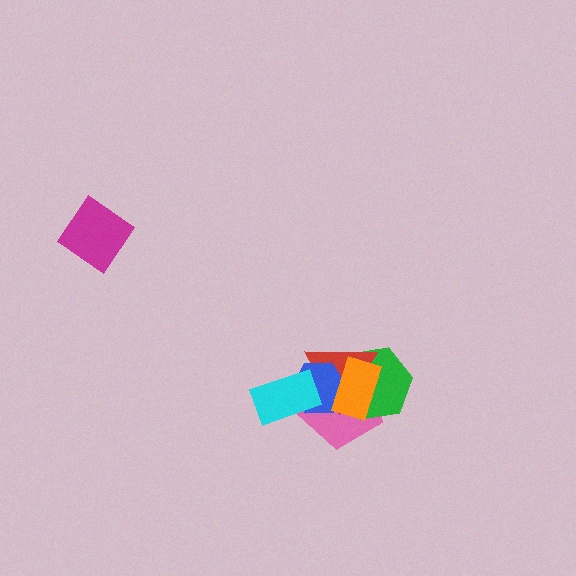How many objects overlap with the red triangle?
5 objects overlap with the red triangle.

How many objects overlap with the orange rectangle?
4 objects overlap with the orange rectangle.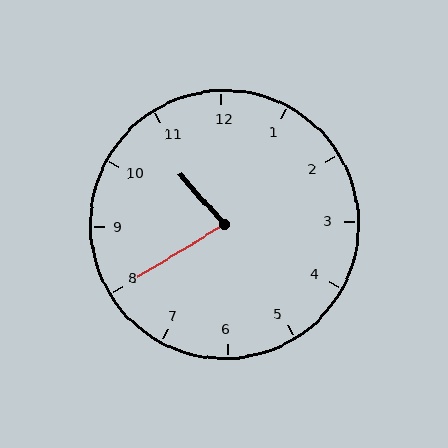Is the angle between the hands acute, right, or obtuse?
It is acute.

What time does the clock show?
10:40.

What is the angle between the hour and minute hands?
Approximately 80 degrees.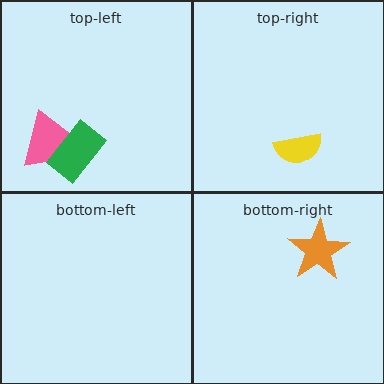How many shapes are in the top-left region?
2.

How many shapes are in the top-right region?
1.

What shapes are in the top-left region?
The pink trapezoid, the green rectangle.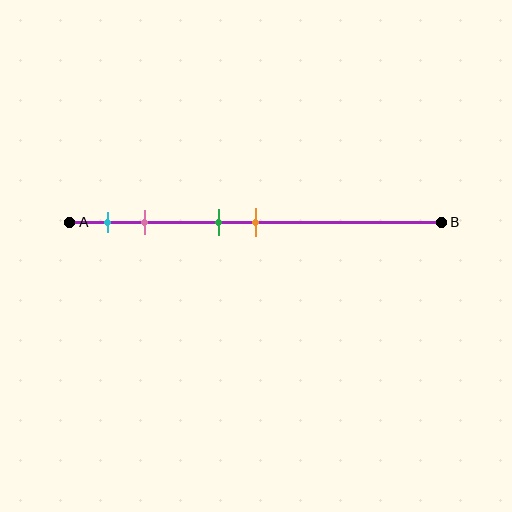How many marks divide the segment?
There are 4 marks dividing the segment.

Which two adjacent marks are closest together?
The green and orange marks are the closest adjacent pair.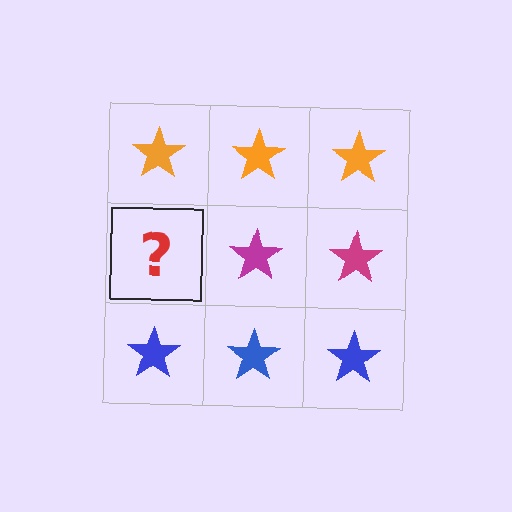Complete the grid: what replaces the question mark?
The question mark should be replaced with a magenta star.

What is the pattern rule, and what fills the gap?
The rule is that each row has a consistent color. The gap should be filled with a magenta star.